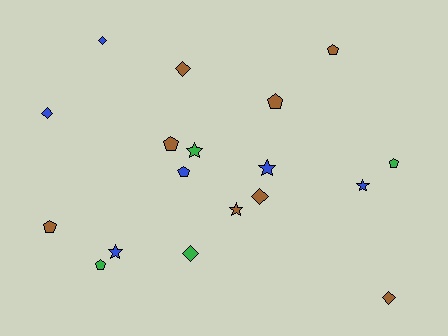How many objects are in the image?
There are 18 objects.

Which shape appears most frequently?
Pentagon, with 7 objects.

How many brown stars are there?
There is 1 brown star.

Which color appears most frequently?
Brown, with 8 objects.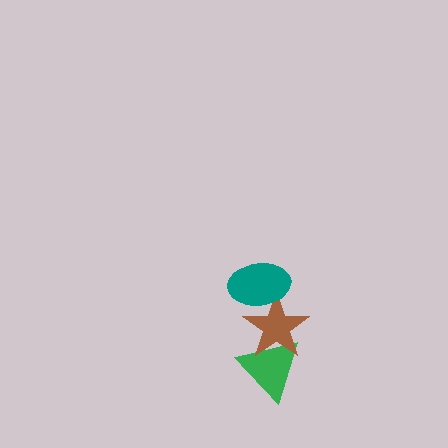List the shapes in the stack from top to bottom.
From top to bottom: the teal ellipse, the brown star, the green triangle.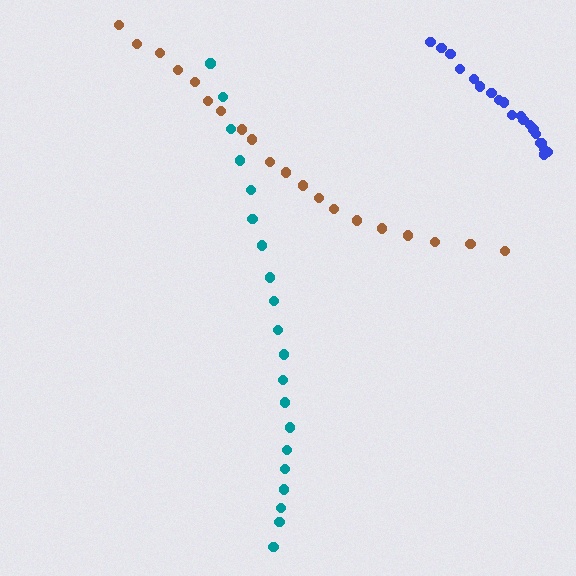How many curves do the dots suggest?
There are 3 distinct paths.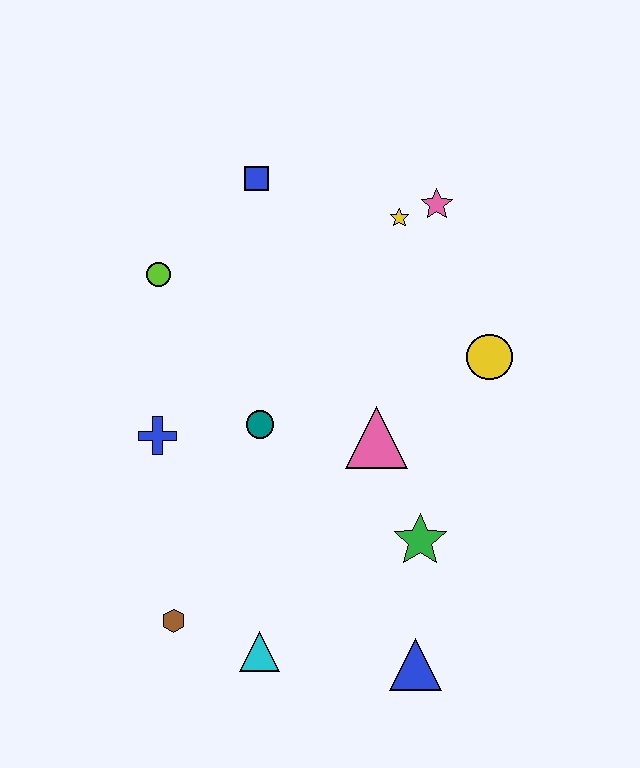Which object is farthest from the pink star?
The brown hexagon is farthest from the pink star.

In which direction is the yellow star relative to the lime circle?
The yellow star is to the right of the lime circle.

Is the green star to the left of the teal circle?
No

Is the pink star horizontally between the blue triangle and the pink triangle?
No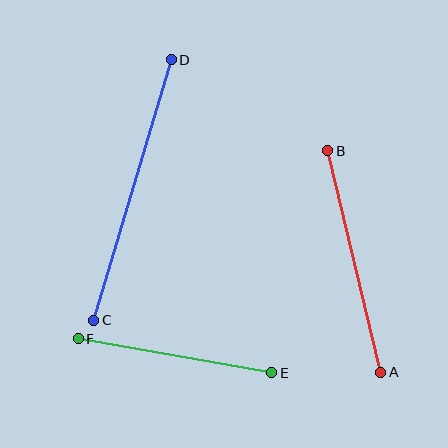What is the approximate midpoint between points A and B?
The midpoint is at approximately (354, 262) pixels.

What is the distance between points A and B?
The distance is approximately 228 pixels.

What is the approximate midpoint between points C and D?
The midpoint is at approximately (133, 190) pixels.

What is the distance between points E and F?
The distance is approximately 196 pixels.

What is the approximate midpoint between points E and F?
The midpoint is at approximately (175, 356) pixels.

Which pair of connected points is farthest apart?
Points C and D are farthest apart.